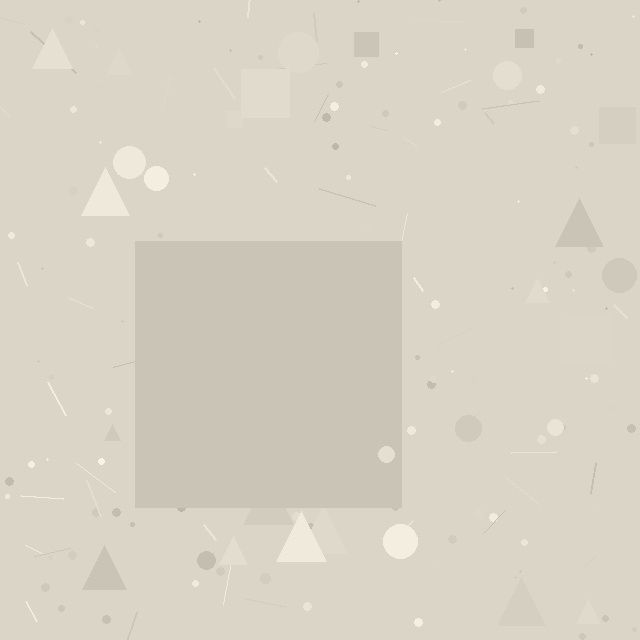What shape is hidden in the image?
A square is hidden in the image.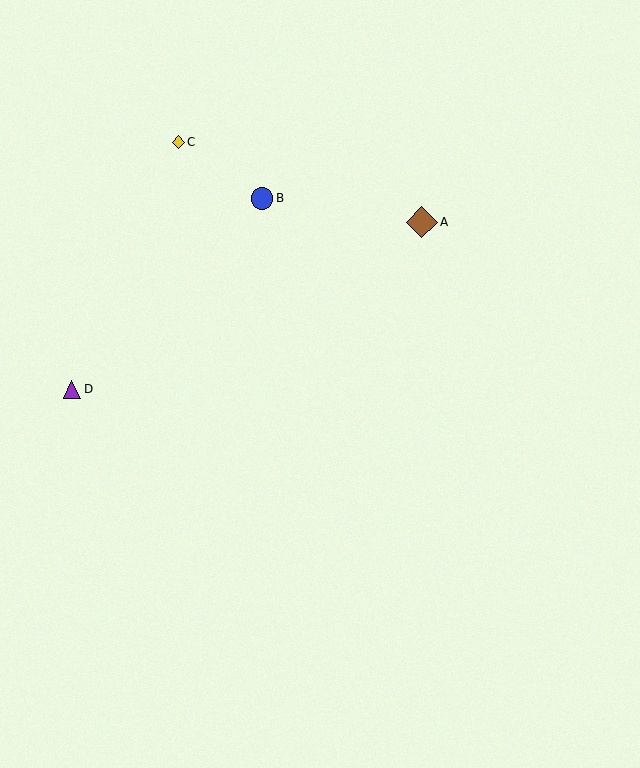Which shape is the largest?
The brown diamond (labeled A) is the largest.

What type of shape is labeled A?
Shape A is a brown diamond.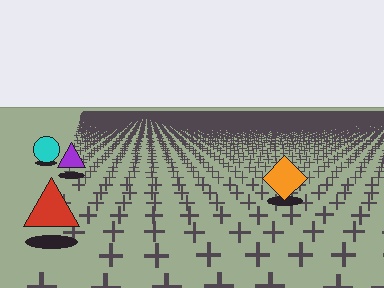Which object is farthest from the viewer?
The cyan circle is farthest from the viewer. It appears smaller and the ground texture around it is denser.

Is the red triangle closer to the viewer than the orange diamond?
Yes. The red triangle is closer — you can tell from the texture gradient: the ground texture is coarser near it.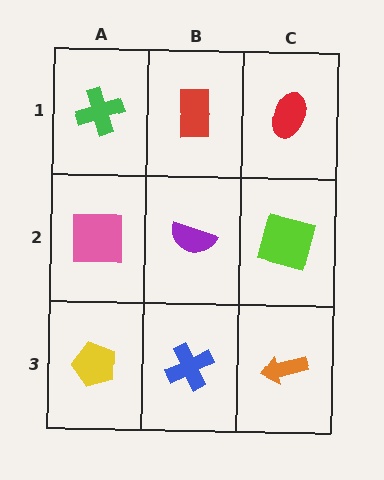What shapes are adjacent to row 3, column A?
A pink square (row 2, column A), a blue cross (row 3, column B).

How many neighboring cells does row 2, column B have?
4.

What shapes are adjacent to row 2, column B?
A red rectangle (row 1, column B), a blue cross (row 3, column B), a pink square (row 2, column A), a lime square (row 2, column C).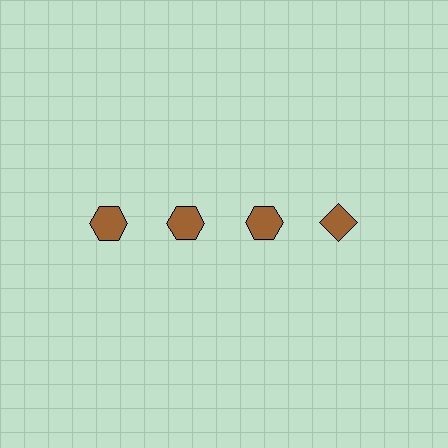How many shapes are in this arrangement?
There are 4 shapes arranged in a grid pattern.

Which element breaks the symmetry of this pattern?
The brown diamond in the top row, second from right column breaks the symmetry. All other shapes are brown hexagons.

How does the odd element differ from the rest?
It has a different shape: diamond instead of hexagon.